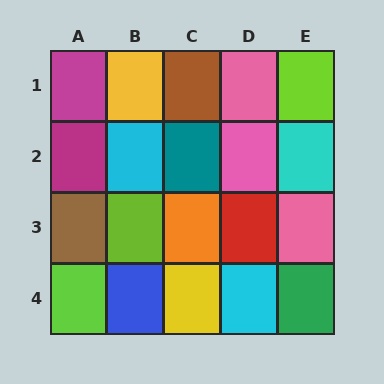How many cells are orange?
1 cell is orange.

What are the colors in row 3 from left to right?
Brown, lime, orange, red, pink.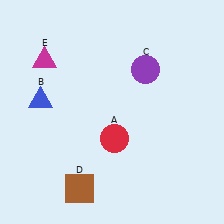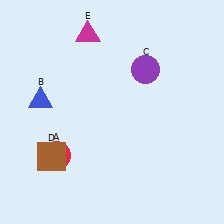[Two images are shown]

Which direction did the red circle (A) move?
The red circle (A) moved left.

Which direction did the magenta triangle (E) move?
The magenta triangle (E) moved right.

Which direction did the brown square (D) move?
The brown square (D) moved up.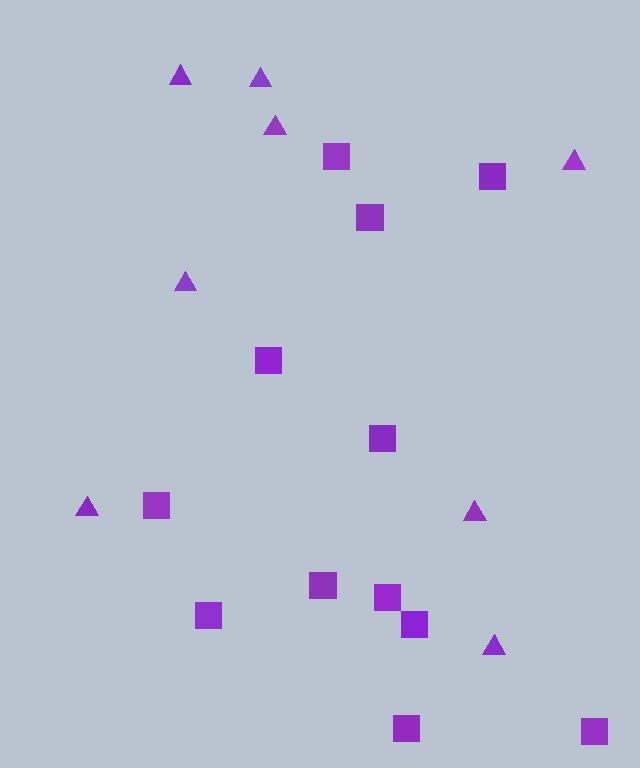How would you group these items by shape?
There are 2 groups: one group of triangles (8) and one group of squares (12).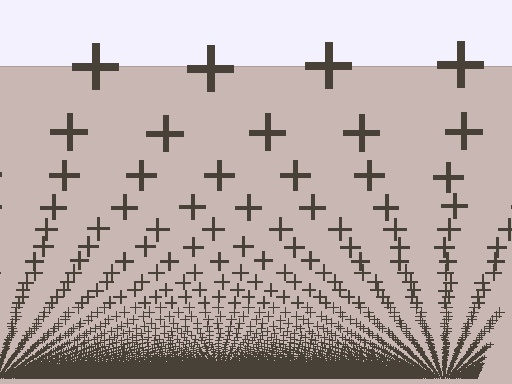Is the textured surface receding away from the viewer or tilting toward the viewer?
The surface appears to tilt toward the viewer. Texture elements get larger and sparser toward the top.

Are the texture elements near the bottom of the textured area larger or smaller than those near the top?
Smaller. The gradient is inverted — elements near the bottom are smaller and denser.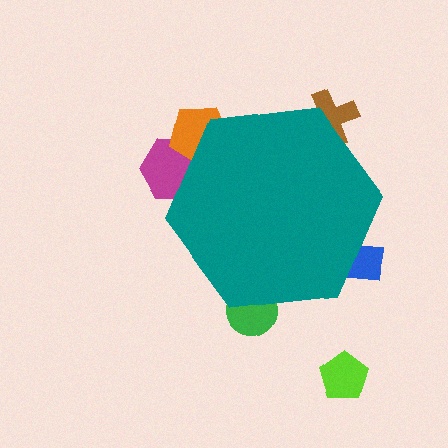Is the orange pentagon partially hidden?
Yes, the orange pentagon is partially hidden behind the teal hexagon.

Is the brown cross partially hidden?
Yes, the brown cross is partially hidden behind the teal hexagon.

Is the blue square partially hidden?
Yes, the blue square is partially hidden behind the teal hexagon.